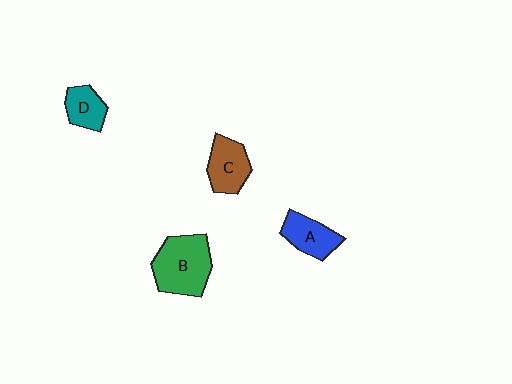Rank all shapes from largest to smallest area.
From largest to smallest: B (green), C (brown), A (blue), D (teal).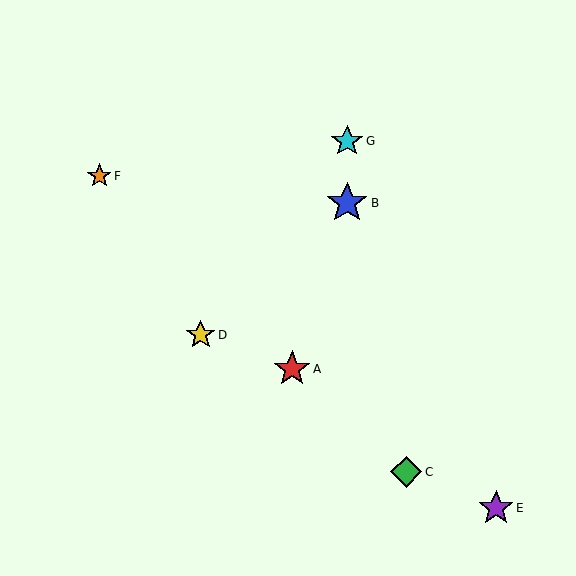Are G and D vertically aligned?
No, G is at x≈347 and D is at x≈201.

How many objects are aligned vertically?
2 objects (B, G) are aligned vertically.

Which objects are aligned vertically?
Objects B, G are aligned vertically.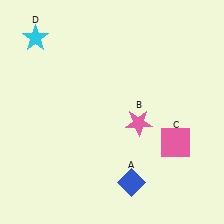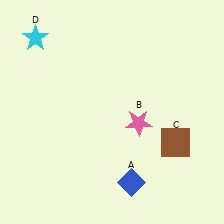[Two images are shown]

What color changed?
The square (C) changed from pink in Image 1 to brown in Image 2.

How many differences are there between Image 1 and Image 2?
There is 1 difference between the two images.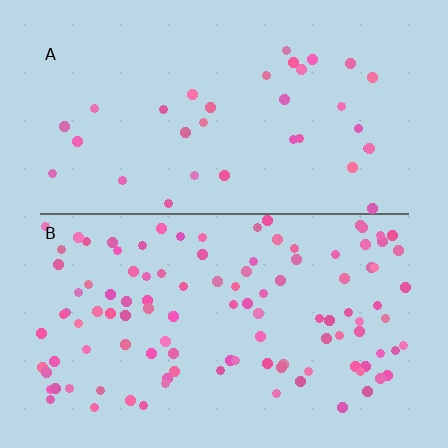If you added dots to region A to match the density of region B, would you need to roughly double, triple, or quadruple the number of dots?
Approximately triple.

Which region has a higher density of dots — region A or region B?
B (the bottom).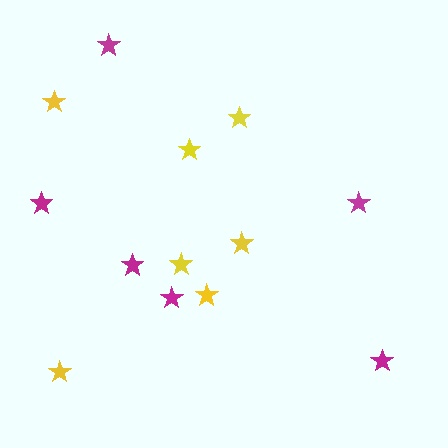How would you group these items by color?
There are 2 groups: one group of yellow stars (7) and one group of magenta stars (6).